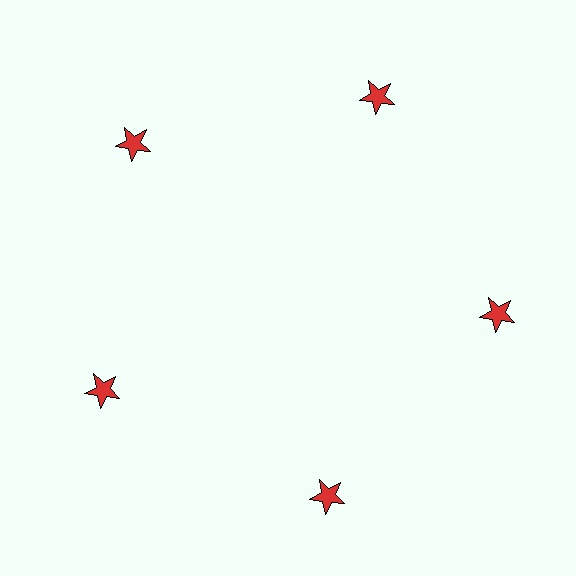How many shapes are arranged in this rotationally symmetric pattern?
There are 5 shapes, arranged in 5 groups of 1.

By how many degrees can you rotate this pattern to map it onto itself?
The pattern maps onto itself every 72 degrees of rotation.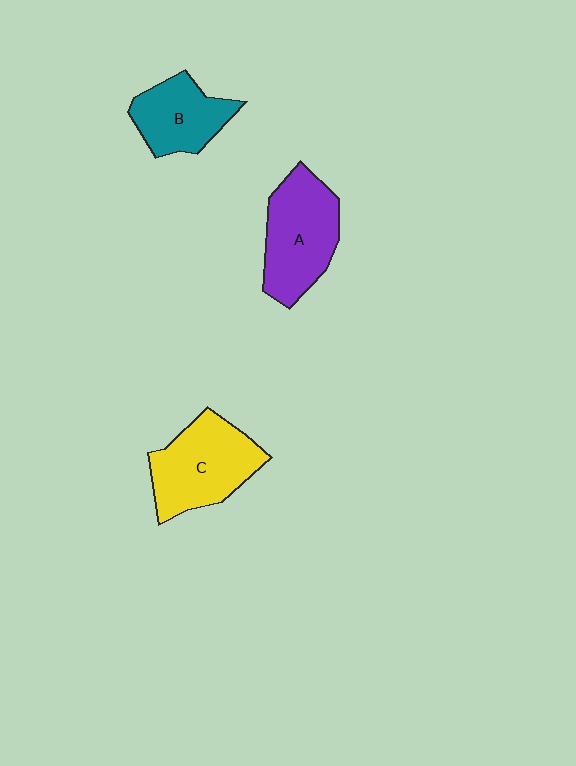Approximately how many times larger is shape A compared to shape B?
Approximately 1.3 times.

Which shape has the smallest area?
Shape B (teal).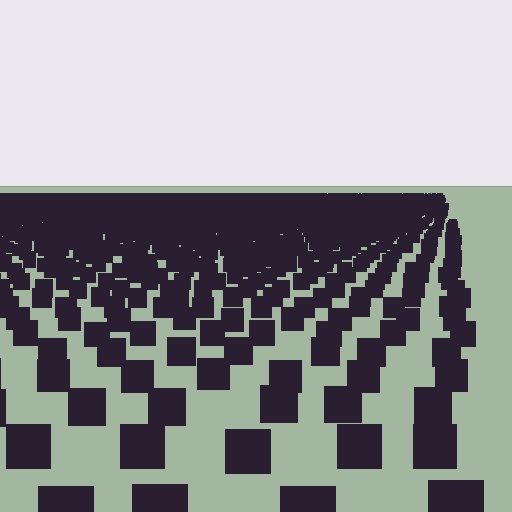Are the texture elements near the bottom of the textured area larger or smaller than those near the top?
Larger. Near the bottom, elements are closer to the viewer and appear at a bigger on-screen size.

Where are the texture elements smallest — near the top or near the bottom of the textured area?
Near the top.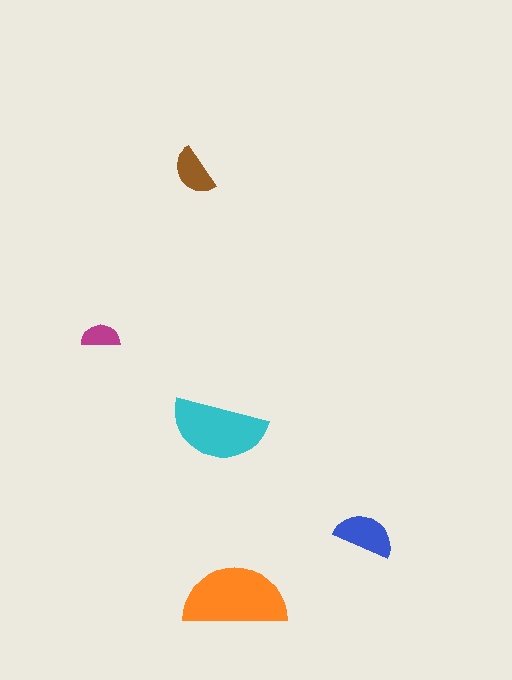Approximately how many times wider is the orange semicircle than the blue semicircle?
About 1.5 times wider.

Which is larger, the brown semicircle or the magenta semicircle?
The brown one.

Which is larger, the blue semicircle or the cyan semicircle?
The cyan one.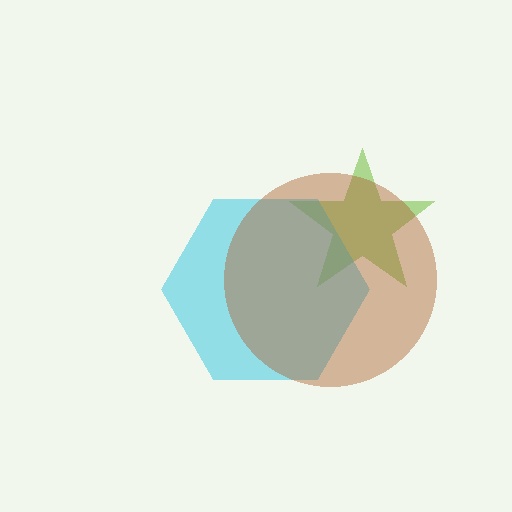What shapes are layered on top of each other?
The layered shapes are: a lime star, a cyan hexagon, a brown circle.